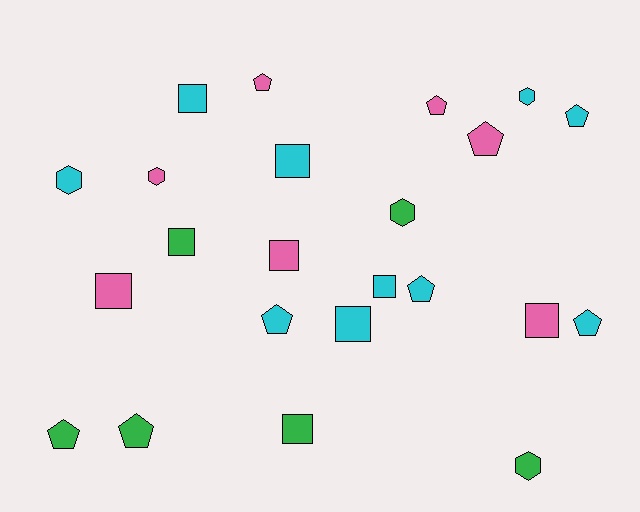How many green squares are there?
There are 2 green squares.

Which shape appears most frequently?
Square, with 9 objects.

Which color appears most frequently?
Cyan, with 10 objects.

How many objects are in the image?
There are 23 objects.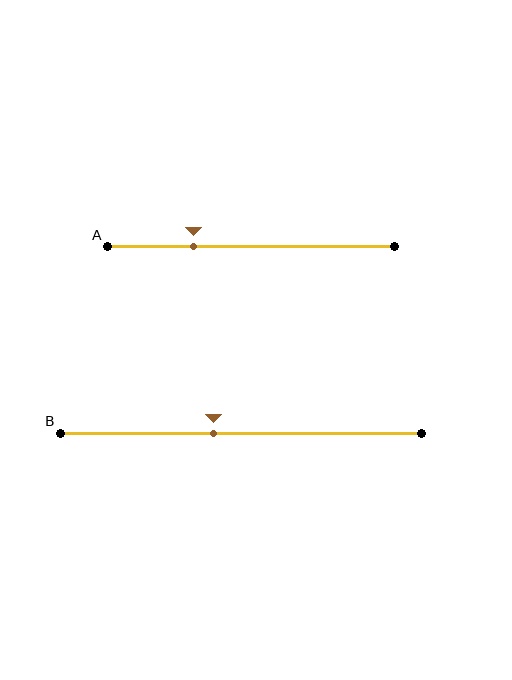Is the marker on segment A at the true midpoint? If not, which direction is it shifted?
No, the marker on segment A is shifted to the left by about 20% of the segment length.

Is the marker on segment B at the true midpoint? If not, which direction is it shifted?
No, the marker on segment B is shifted to the left by about 7% of the segment length.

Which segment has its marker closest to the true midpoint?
Segment B has its marker closest to the true midpoint.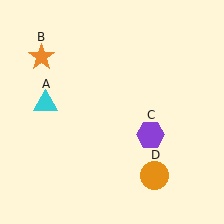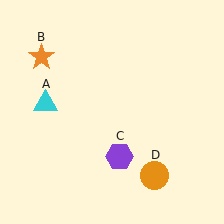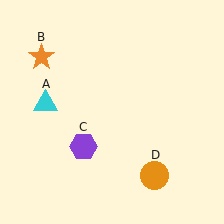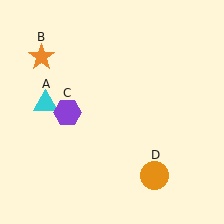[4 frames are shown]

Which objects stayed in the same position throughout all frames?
Cyan triangle (object A) and orange star (object B) and orange circle (object D) remained stationary.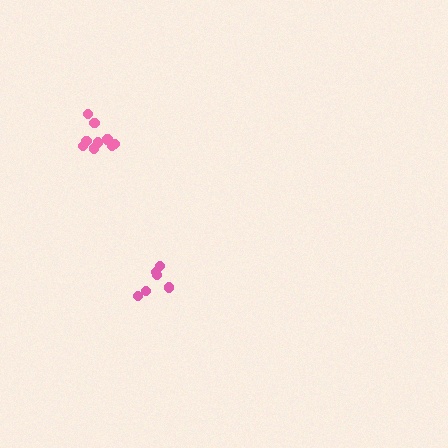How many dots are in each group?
Group 1: 6 dots, Group 2: 9 dots (15 total).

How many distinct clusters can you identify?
There are 2 distinct clusters.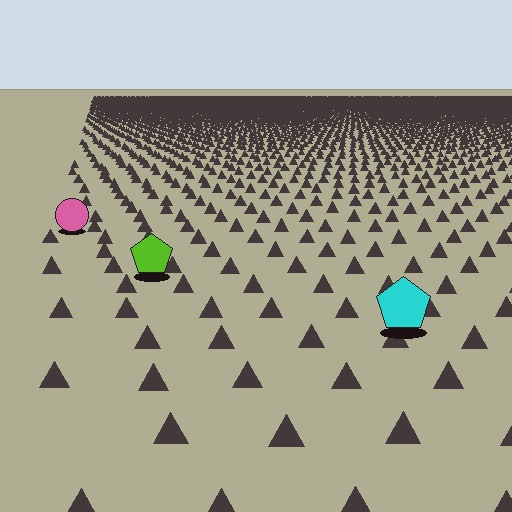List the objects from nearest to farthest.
From nearest to farthest: the cyan pentagon, the lime pentagon, the pink circle.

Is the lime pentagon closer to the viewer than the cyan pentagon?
No. The cyan pentagon is closer — you can tell from the texture gradient: the ground texture is coarser near it.